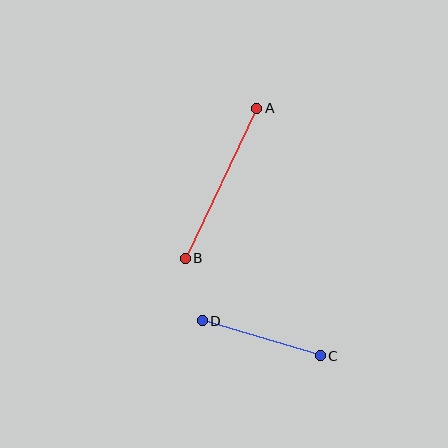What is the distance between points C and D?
The distance is approximately 123 pixels.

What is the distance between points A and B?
The distance is approximately 166 pixels.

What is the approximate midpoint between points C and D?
The midpoint is at approximately (261, 338) pixels.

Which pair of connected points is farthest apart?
Points A and B are farthest apart.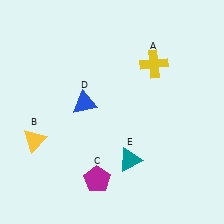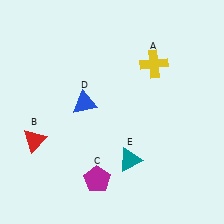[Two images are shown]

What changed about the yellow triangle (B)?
In Image 1, B is yellow. In Image 2, it changed to red.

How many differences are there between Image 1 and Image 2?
There is 1 difference between the two images.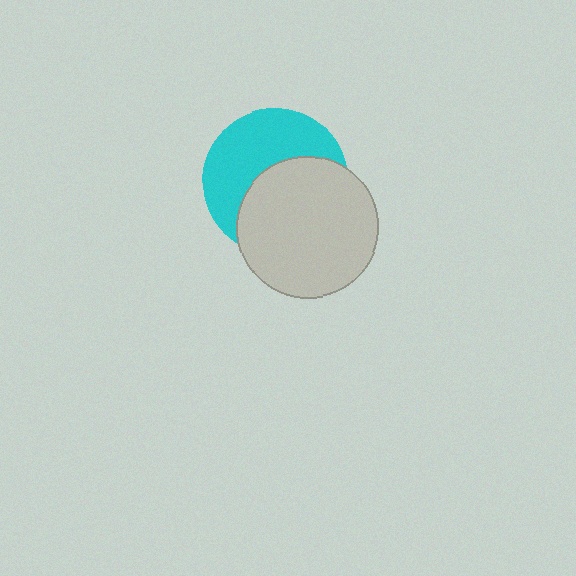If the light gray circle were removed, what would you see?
You would see the complete cyan circle.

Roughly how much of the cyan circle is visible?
About half of it is visible (roughly 49%).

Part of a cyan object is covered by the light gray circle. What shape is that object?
It is a circle.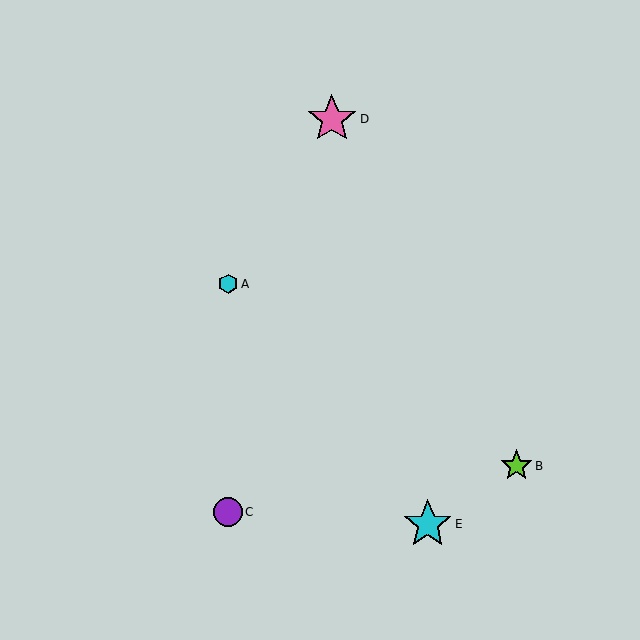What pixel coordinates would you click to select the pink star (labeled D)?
Click at (332, 119) to select the pink star D.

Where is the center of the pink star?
The center of the pink star is at (332, 119).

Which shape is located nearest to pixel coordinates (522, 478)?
The lime star (labeled B) at (517, 466) is nearest to that location.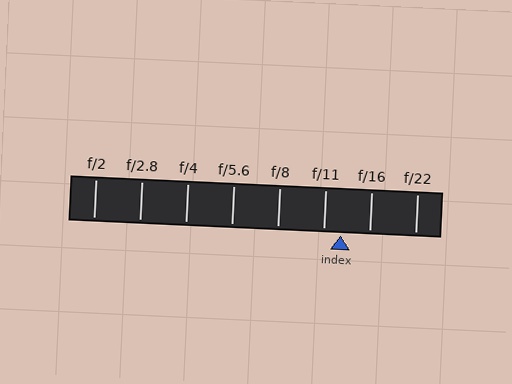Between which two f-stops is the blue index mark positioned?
The index mark is between f/11 and f/16.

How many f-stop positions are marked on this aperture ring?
There are 8 f-stop positions marked.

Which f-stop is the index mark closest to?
The index mark is closest to f/11.